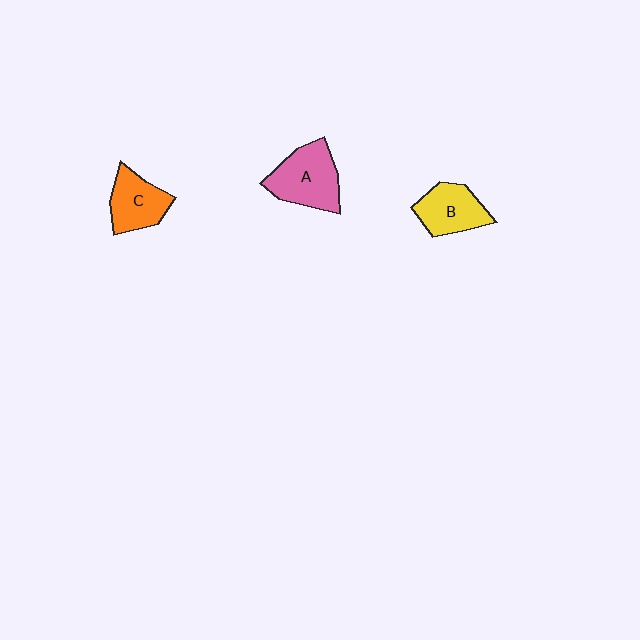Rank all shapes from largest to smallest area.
From largest to smallest: A (pink), B (yellow), C (orange).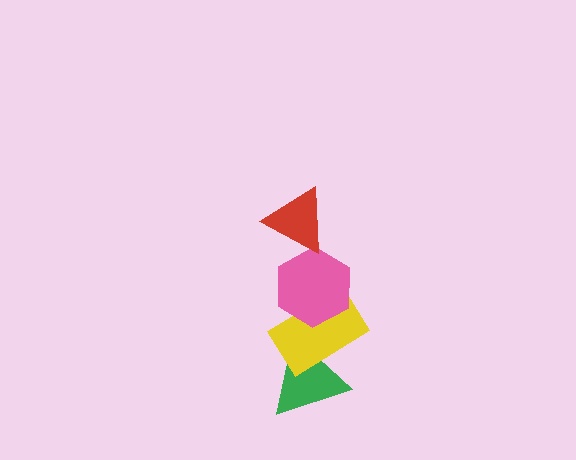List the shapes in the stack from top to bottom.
From top to bottom: the red triangle, the pink hexagon, the yellow rectangle, the green triangle.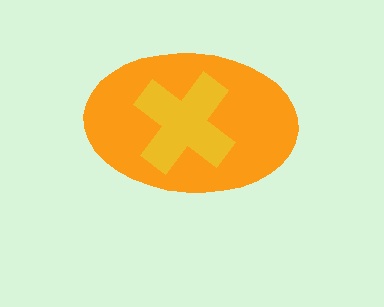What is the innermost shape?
The yellow cross.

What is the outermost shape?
The orange ellipse.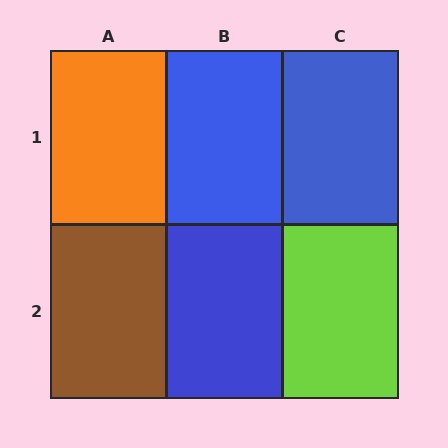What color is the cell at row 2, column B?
Blue.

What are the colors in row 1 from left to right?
Orange, blue, blue.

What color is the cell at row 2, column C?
Lime.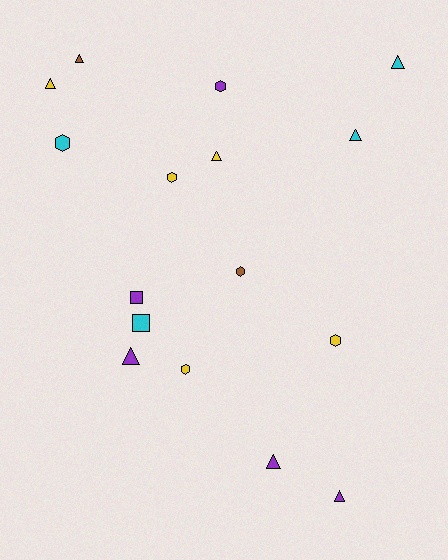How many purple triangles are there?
There are 3 purple triangles.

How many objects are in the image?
There are 16 objects.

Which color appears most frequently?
Yellow, with 5 objects.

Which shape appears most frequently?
Triangle, with 8 objects.